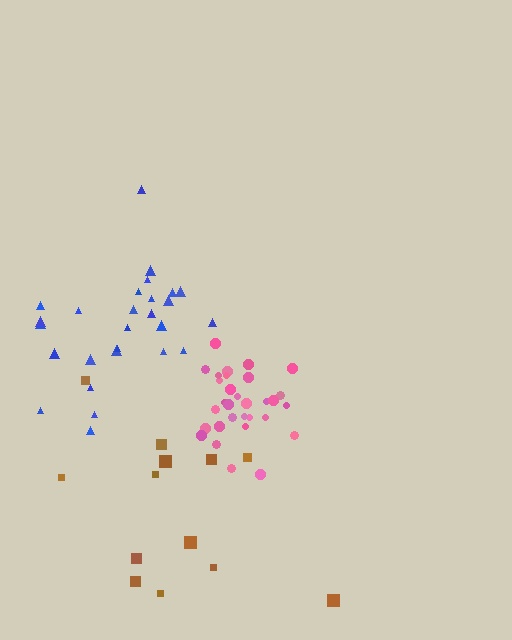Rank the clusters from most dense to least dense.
pink, blue, brown.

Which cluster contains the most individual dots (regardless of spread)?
Pink (31).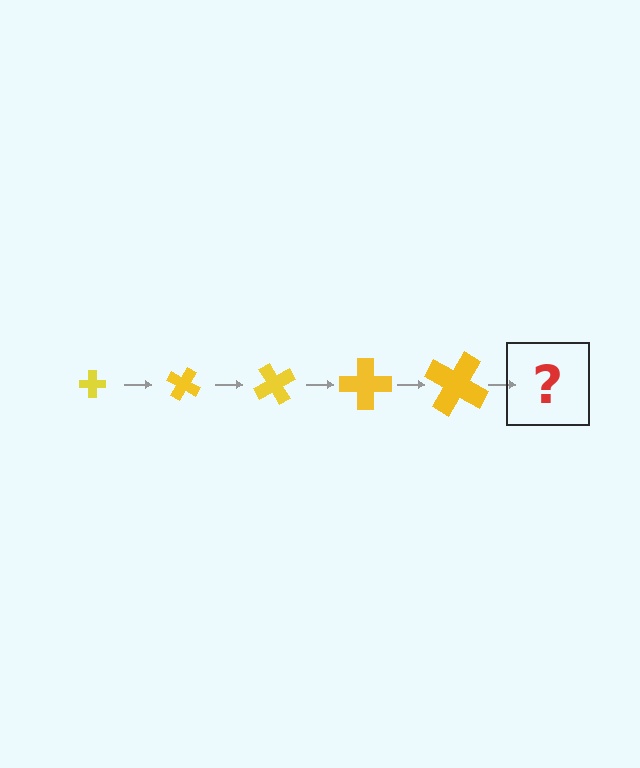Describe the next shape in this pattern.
It should be a cross, larger than the previous one and rotated 150 degrees from the start.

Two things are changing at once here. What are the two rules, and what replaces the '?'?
The two rules are that the cross grows larger each step and it rotates 30 degrees each step. The '?' should be a cross, larger than the previous one and rotated 150 degrees from the start.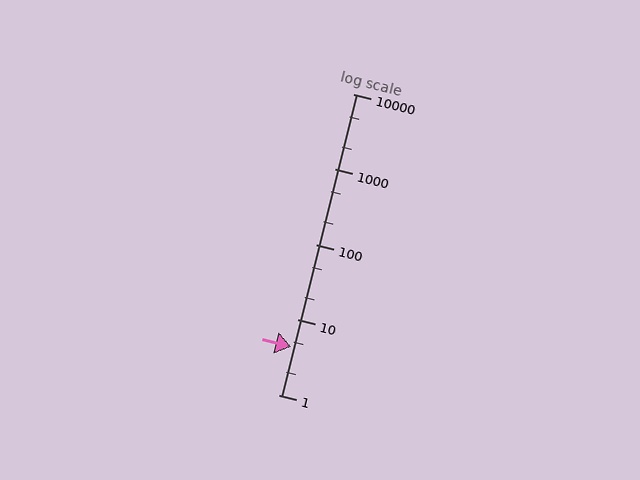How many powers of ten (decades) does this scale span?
The scale spans 4 decades, from 1 to 10000.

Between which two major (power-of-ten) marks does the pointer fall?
The pointer is between 1 and 10.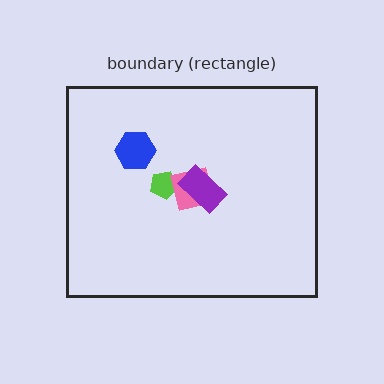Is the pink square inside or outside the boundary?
Inside.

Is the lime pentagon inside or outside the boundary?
Inside.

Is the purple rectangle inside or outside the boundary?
Inside.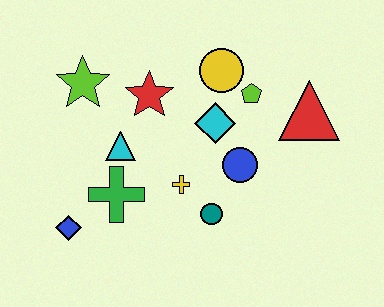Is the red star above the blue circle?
Yes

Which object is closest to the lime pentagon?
The yellow circle is closest to the lime pentagon.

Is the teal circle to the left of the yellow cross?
No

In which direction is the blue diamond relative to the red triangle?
The blue diamond is to the left of the red triangle.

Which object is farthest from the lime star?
The red triangle is farthest from the lime star.